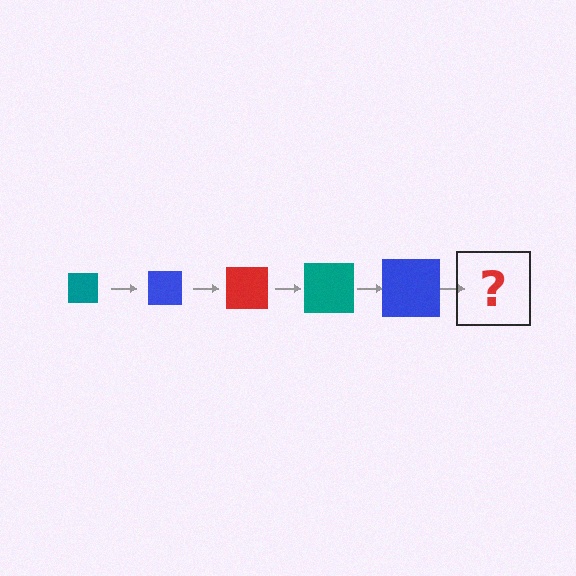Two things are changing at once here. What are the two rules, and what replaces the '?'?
The two rules are that the square grows larger each step and the color cycles through teal, blue, and red. The '?' should be a red square, larger than the previous one.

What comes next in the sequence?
The next element should be a red square, larger than the previous one.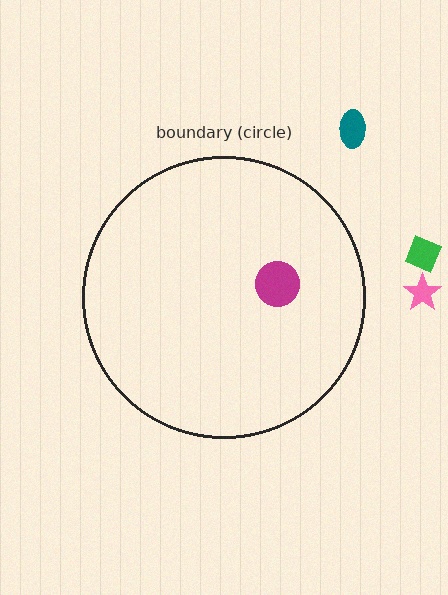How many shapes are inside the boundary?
1 inside, 3 outside.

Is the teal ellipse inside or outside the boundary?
Outside.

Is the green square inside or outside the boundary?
Outside.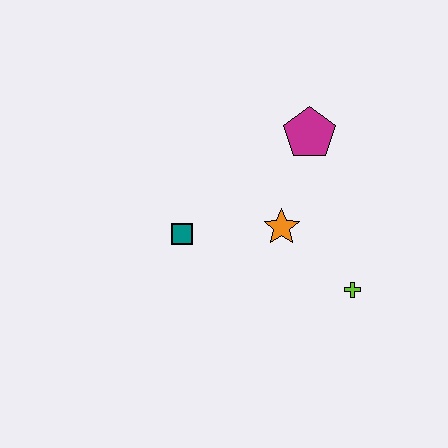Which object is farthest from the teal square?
The lime cross is farthest from the teal square.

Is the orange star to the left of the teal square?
No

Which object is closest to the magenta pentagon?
The orange star is closest to the magenta pentagon.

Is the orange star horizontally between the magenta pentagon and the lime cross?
No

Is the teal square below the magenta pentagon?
Yes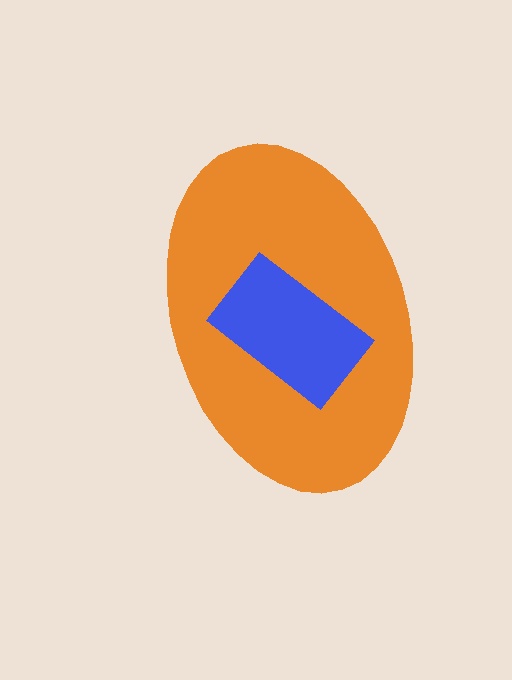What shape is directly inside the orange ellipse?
The blue rectangle.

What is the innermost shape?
The blue rectangle.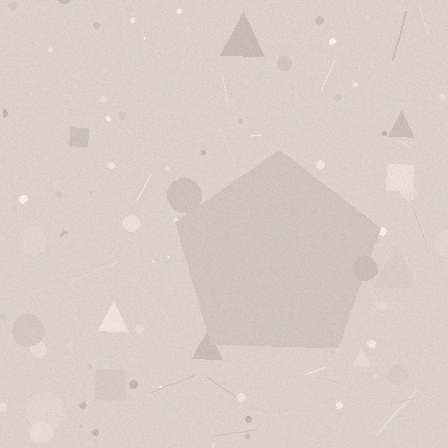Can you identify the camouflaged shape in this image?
The camouflaged shape is a pentagon.